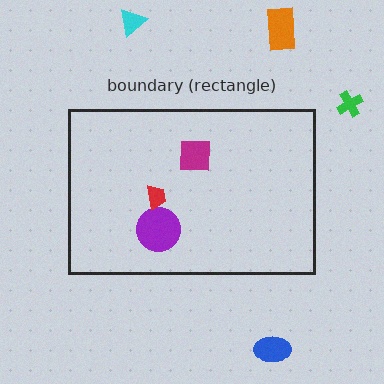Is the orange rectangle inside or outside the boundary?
Outside.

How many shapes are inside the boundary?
3 inside, 4 outside.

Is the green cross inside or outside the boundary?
Outside.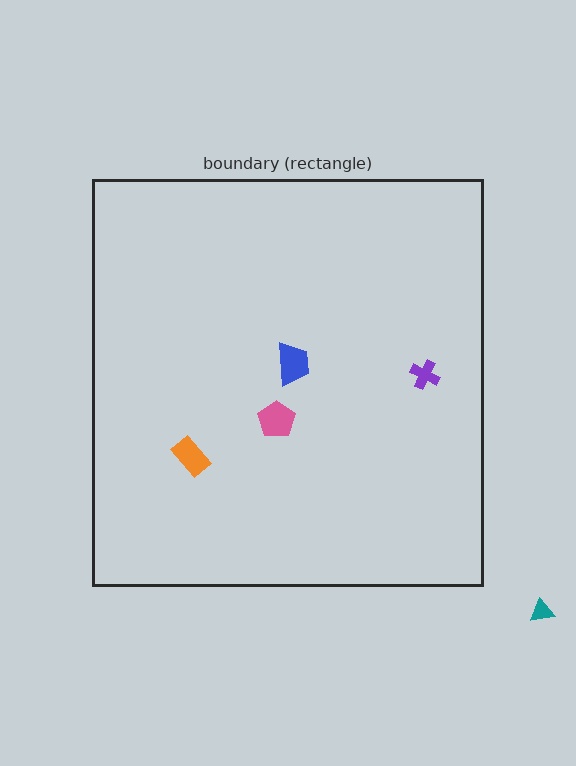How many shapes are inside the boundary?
4 inside, 1 outside.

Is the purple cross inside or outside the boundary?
Inside.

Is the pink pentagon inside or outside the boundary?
Inside.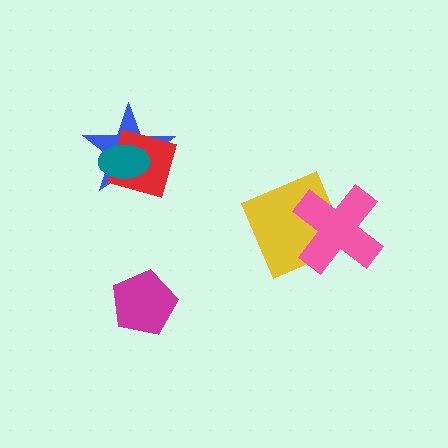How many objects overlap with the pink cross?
1 object overlaps with the pink cross.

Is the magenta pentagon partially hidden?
No, no other shape covers it.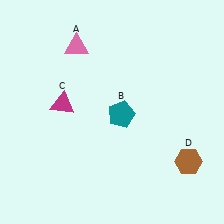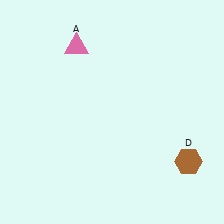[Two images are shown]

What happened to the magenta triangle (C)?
The magenta triangle (C) was removed in Image 2. It was in the top-left area of Image 1.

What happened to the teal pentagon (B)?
The teal pentagon (B) was removed in Image 2. It was in the bottom-right area of Image 1.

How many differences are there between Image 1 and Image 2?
There are 2 differences between the two images.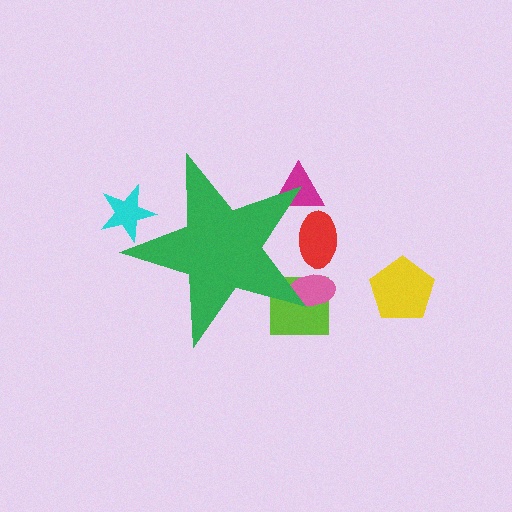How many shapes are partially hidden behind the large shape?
5 shapes are partially hidden.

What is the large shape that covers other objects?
A green star.